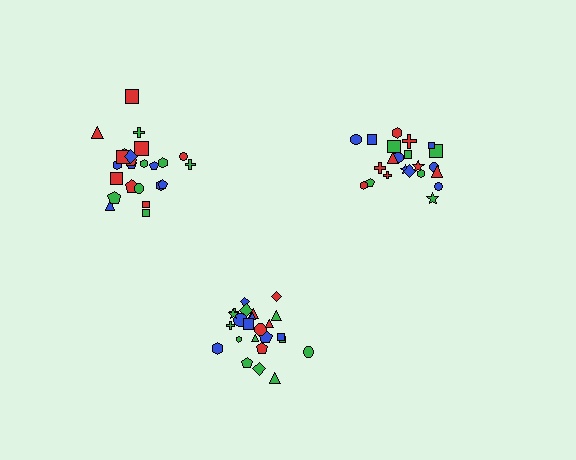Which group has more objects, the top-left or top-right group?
The top-left group.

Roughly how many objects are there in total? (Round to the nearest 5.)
Roughly 70 objects in total.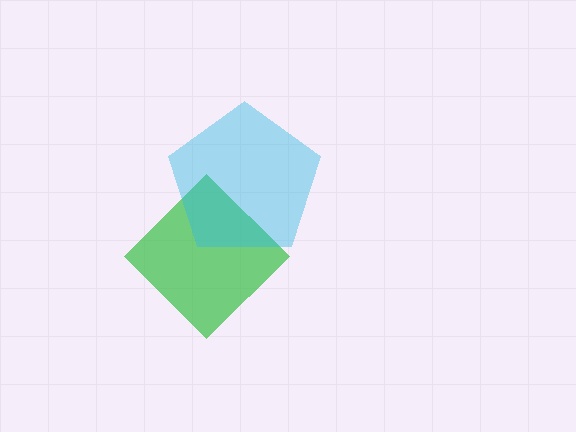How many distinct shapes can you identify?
There are 2 distinct shapes: a green diamond, a cyan pentagon.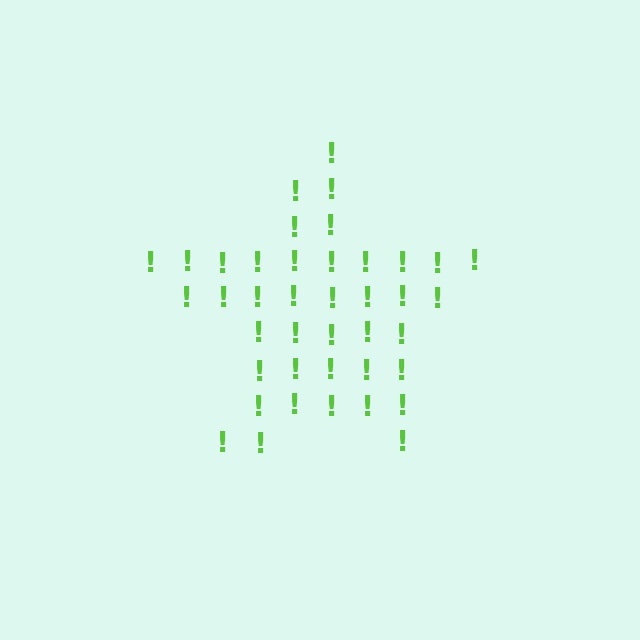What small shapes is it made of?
It is made of small exclamation marks.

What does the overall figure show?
The overall figure shows a star.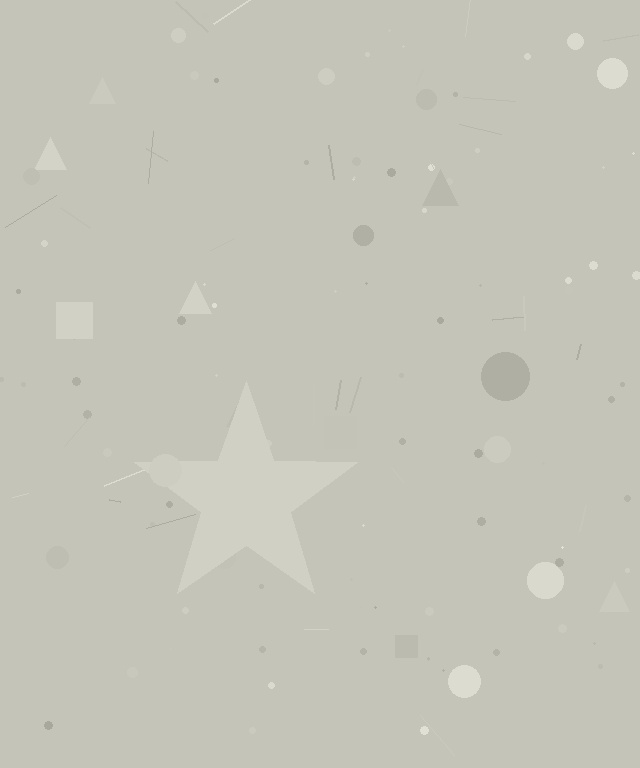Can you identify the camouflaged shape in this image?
The camouflaged shape is a star.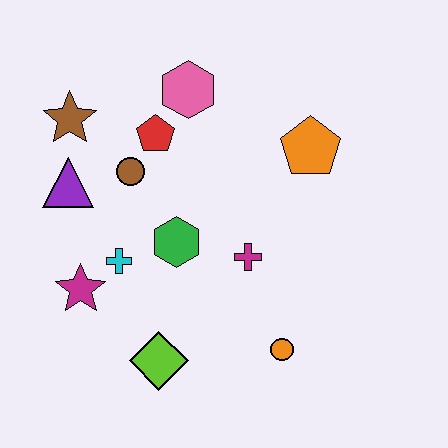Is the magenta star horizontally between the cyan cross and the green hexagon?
No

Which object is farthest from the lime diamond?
The pink hexagon is farthest from the lime diamond.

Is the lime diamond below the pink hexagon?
Yes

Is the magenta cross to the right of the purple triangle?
Yes